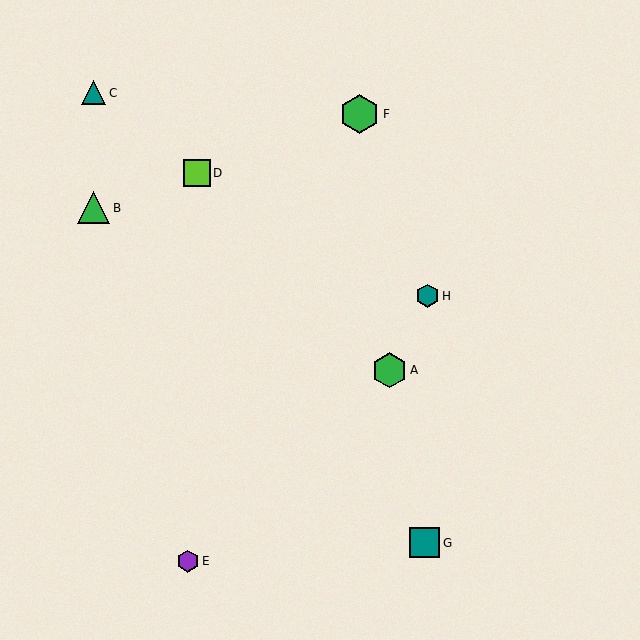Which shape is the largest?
The green hexagon (labeled F) is the largest.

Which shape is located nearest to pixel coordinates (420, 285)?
The teal hexagon (labeled H) at (428, 296) is nearest to that location.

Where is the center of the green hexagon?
The center of the green hexagon is at (360, 114).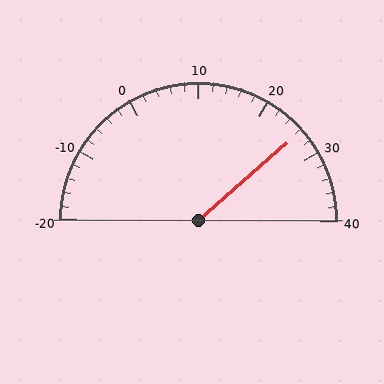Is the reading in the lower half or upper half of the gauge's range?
The reading is in the upper half of the range (-20 to 40).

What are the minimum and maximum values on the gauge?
The gauge ranges from -20 to 40.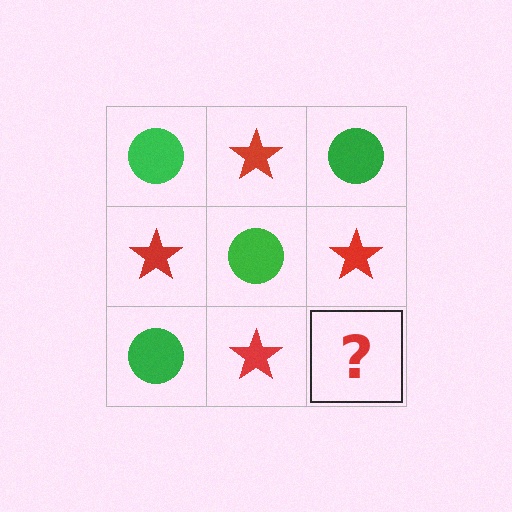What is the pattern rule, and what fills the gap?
The rule is that it alternates green circle and red star in a checkerboard pattern. The gap should be filled with a green circle.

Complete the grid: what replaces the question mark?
The question mark should be replaced with a green circle.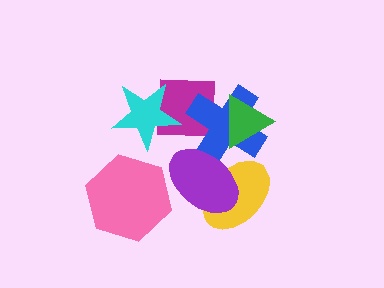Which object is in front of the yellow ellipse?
The purple ellipse is in front of the yellow ellipse.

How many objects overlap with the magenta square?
2 objects overlap with the magenta square.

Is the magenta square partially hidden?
Yes, it is partially covered by another shape.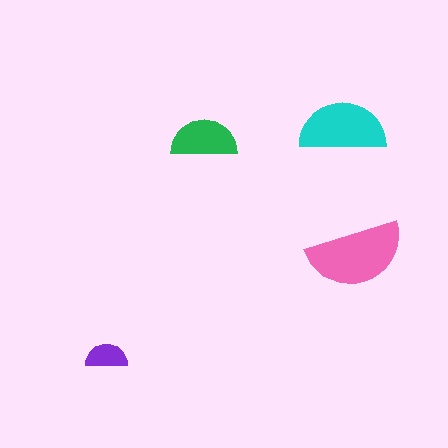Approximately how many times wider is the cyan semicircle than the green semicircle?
About 1.5 times wider.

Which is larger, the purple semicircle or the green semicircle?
The green one.